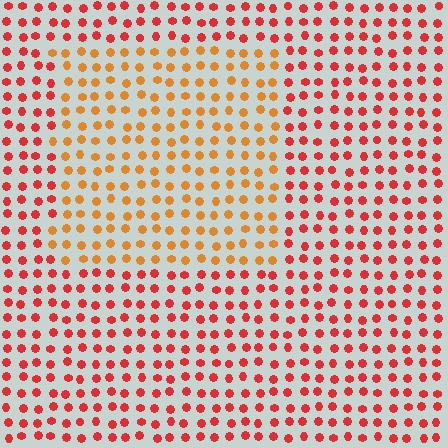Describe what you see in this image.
The image is filled with small red elements in a uniform arrangement. A rectangle-shaped region is visible where the elements are tinted to a slightly different hue, forming a subtle color boundary.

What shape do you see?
I see a rectangle.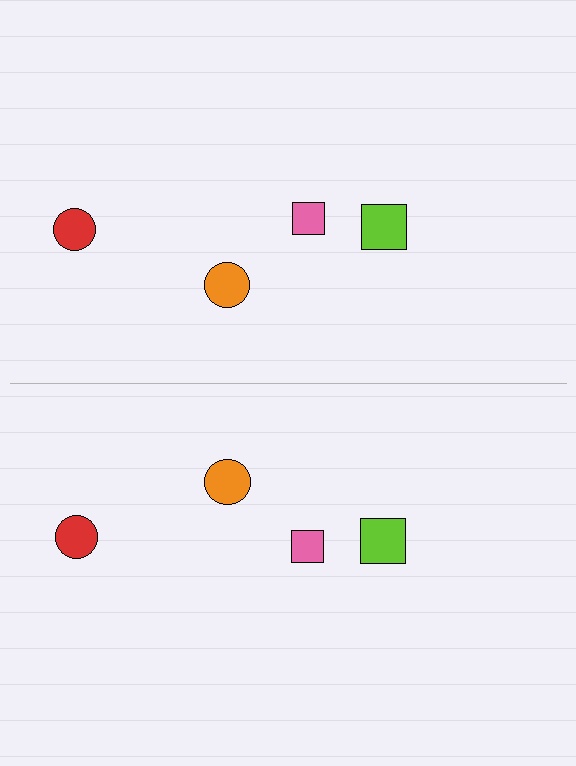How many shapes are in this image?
There are 8 shapes in this image.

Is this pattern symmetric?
Yes, this pattern has bilateral (reflection) symmetry.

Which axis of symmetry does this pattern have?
The pattern has a horizontal axis of symmetry running through the center of the image.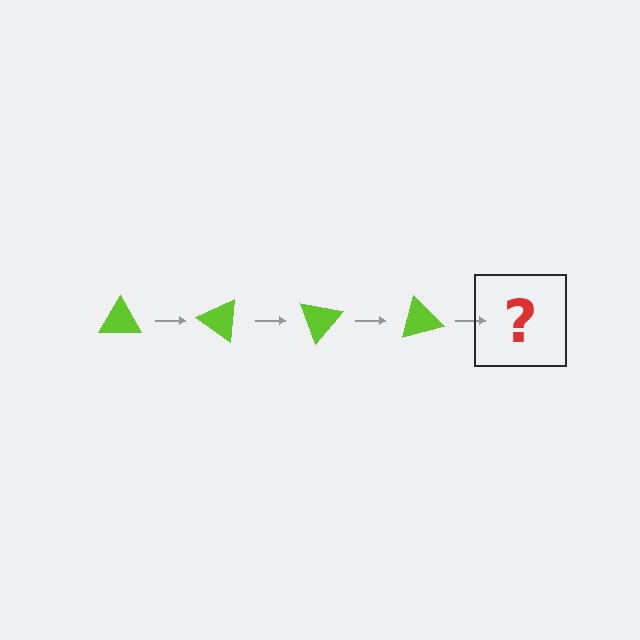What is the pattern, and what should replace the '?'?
The pattern is that the triangle rotates 35 degrees each step. The '?' should be a lime triangle rotated 140 degrees.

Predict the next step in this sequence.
The next step is a lime triangle rotated 140 degrees.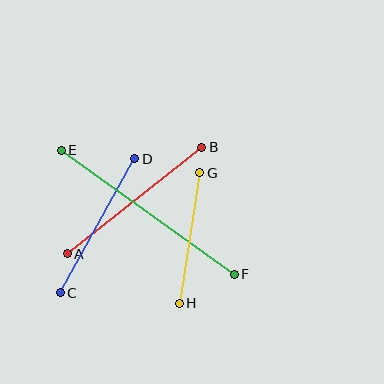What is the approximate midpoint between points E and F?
The midpoint is at approximately (148, 212) pixels.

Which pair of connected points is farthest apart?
Points E and F are farthest apart.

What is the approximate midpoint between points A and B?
The midpoint is at approximately (135, 201) pixels.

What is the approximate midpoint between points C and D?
The midpoint is at approximately (98, 226) pixels.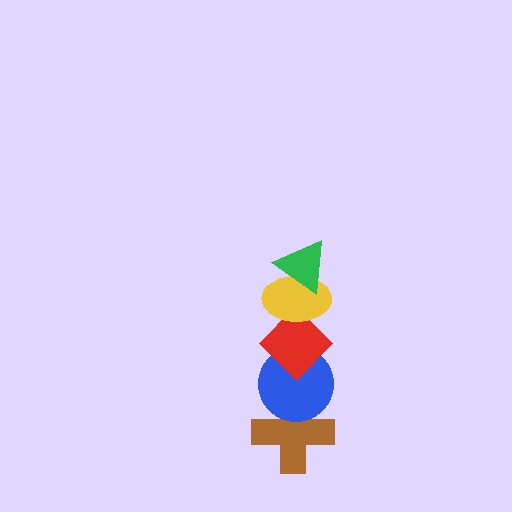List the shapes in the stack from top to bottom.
From top to bottom: the green triangle, the yellow ellipse, the red diamond, the blue circle, the brown cross.